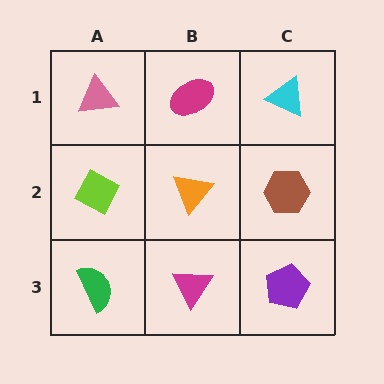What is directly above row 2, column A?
A pink triangle.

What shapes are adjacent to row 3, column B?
An orange triangle (row 2, column B), a green semicircle (row 3, column A), a purple pentagon (row 3, column C).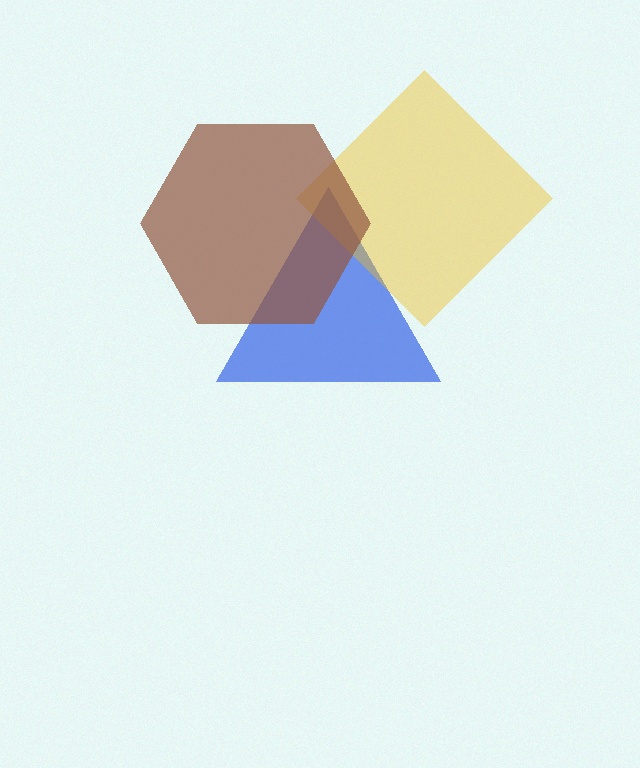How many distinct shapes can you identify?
There are 3 distinct shapes: a blue triangle, a yellow diamond, a brown hexagon.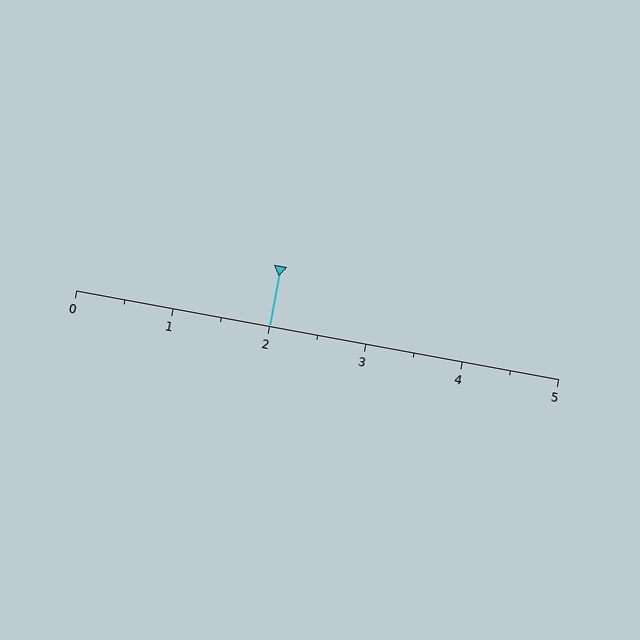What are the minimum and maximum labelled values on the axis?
The axis runs from 0 to 5.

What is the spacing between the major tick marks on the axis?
The major ticks are spaced 1 apart.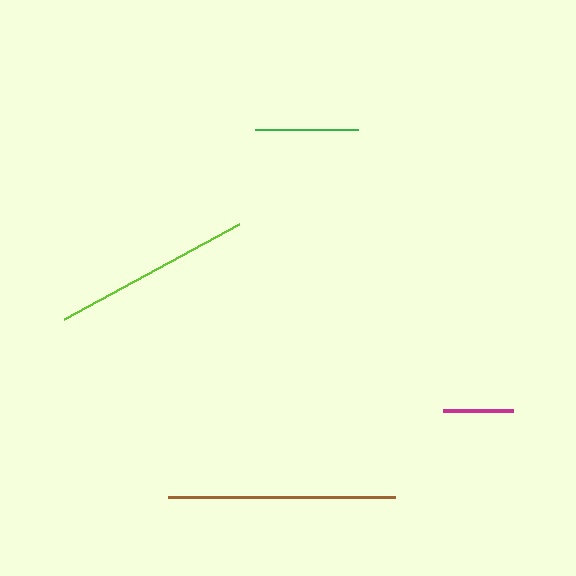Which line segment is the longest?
The brown line is the longest at approximately 227 pixels.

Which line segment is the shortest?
The magenta line is the shortest at approximately 70 pixels.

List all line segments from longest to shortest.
From longest to shortest: brown, lime, green, magenta.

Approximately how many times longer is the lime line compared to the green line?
The lime line is approximately 1.9 times the length of the green line.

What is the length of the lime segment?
The lime segment is approximately 200 pixels long.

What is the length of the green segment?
The green segment is approximately 104 pixels long.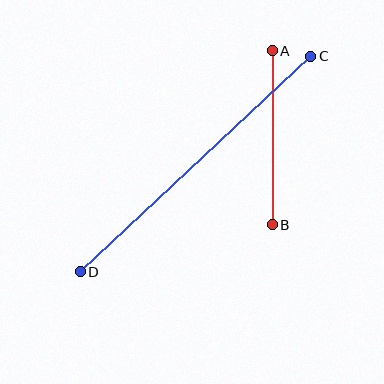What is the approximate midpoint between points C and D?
The midpoint is at approximately (196, 164) pixels.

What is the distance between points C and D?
The distance is approximately 316 pixels.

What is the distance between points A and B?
The distance is approximately 174 pixels.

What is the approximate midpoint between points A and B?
The midpoint is at approximately (272, 138) pixels.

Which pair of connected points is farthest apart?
Points C and D are farthest apart.